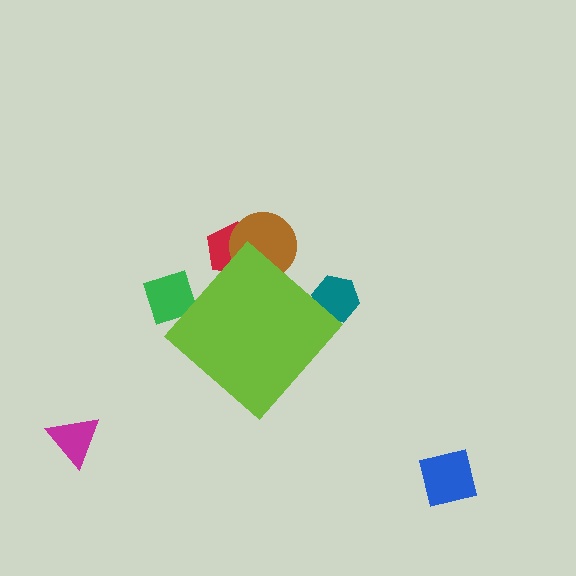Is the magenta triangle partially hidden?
No, the magenta triangle is fully visible.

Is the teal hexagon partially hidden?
Yes, the teal hexagon is partially hidden behind the lime diamond.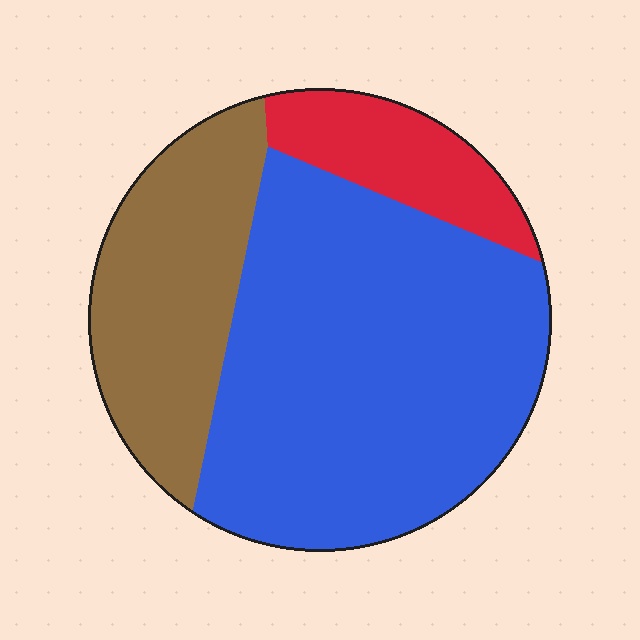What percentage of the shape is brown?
Brown takes up about one quarter (1/4) of the shape.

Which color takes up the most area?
Blue, at roughly 60%.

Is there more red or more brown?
Brown.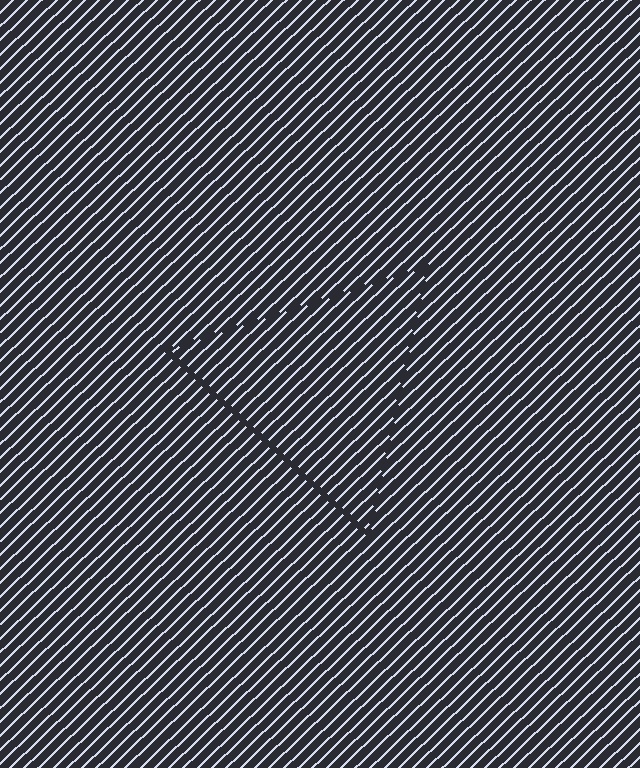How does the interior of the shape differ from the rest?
The interior of the shape contains the same grating, shifted by half a period — the contour is defined by the phase discontinuity where line-ends from the inner and outer gratings abut.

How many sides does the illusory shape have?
3 sides — the line-ends trace a triangle.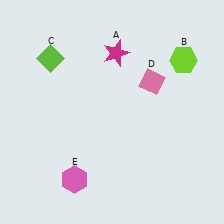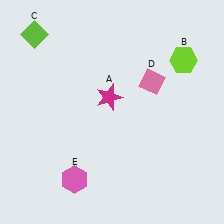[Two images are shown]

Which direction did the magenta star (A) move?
The magenta star (A) moved down.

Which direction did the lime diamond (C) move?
The lime diamond (C) moved up.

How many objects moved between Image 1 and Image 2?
2 objects moved between the two images.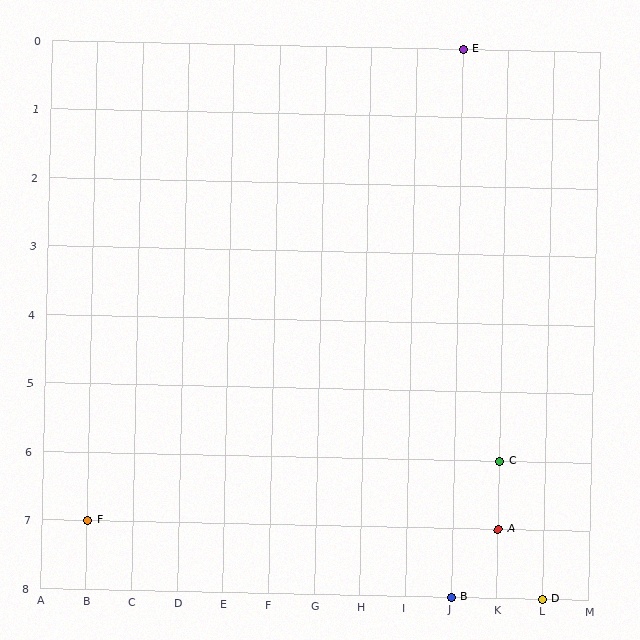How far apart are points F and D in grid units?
Points F and D are 10 columns and 1 row apart (about 10.0 grid units diagonally).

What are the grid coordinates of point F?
Point F is at grid coordinates (B, 7).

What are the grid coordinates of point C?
Point C is at grid coordinates (K, 6).